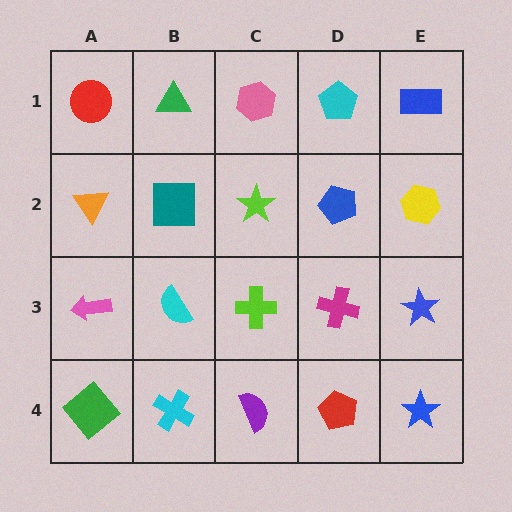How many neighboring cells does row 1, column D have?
3.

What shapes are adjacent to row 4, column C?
A lime cross (row 3, column C), a cyan cross (row 4, column B), a red pentagon (row 4, column D).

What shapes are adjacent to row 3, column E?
A yellow hexagon (row 2, column E), a blue star (row 4, column E), a magenta cross (row 3, column D).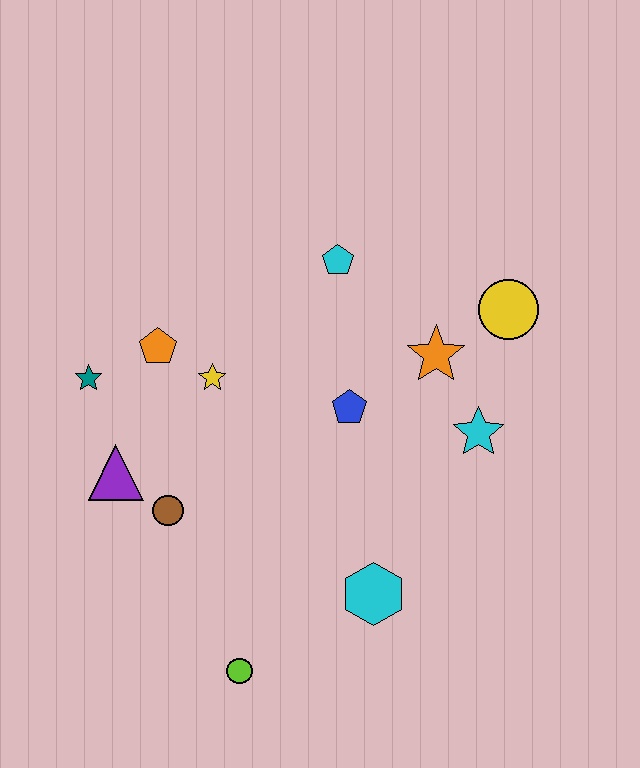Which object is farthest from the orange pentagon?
The yellow circle is farthest from the orange pentagon.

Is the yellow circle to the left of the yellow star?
No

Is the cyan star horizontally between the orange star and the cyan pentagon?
No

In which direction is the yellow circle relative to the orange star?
The yellow circle is to the right of the orange star.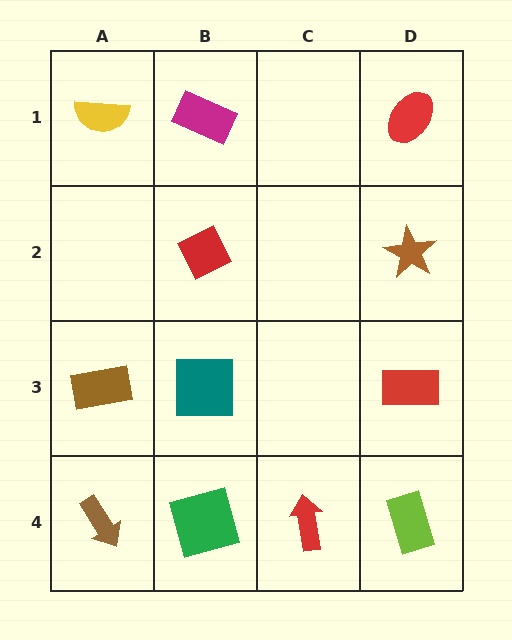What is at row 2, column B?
A red diamond.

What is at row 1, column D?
A red ellipse.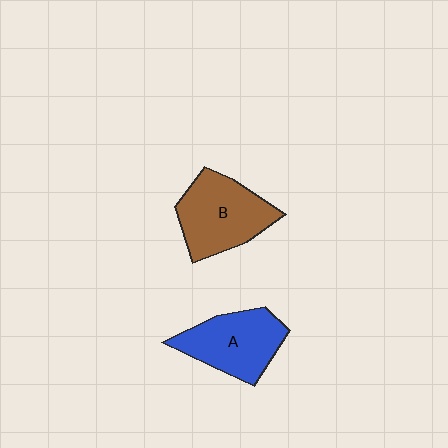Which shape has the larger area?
Shape B (brown).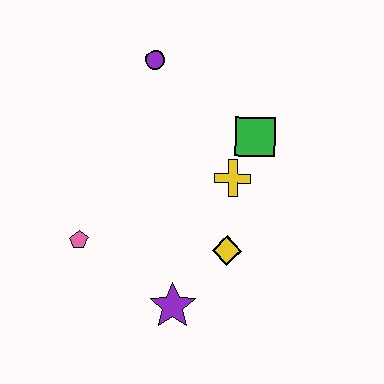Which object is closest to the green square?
The yellow cross is closest to the green square.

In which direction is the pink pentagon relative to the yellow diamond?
The pink pentagon is to the left of the yellow diamond.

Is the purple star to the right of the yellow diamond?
No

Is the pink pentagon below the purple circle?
Yes